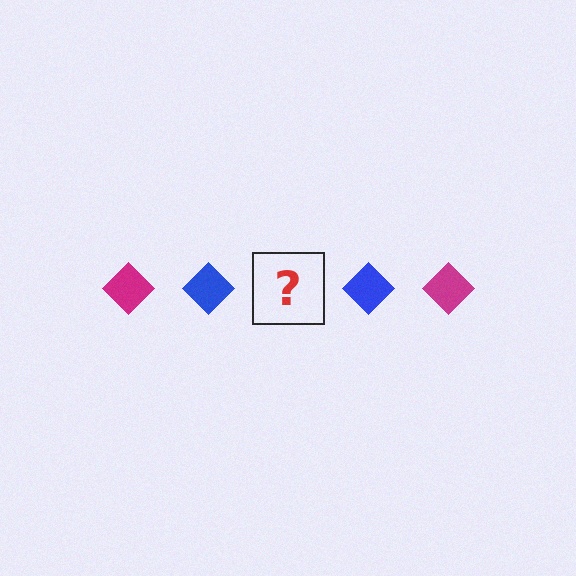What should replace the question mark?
The question mark should be replaced with a magenta diamond.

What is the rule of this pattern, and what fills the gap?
The rule is that the pattern cycles through magenta, blue diamonds. The gap should be filled with a magenta diamond.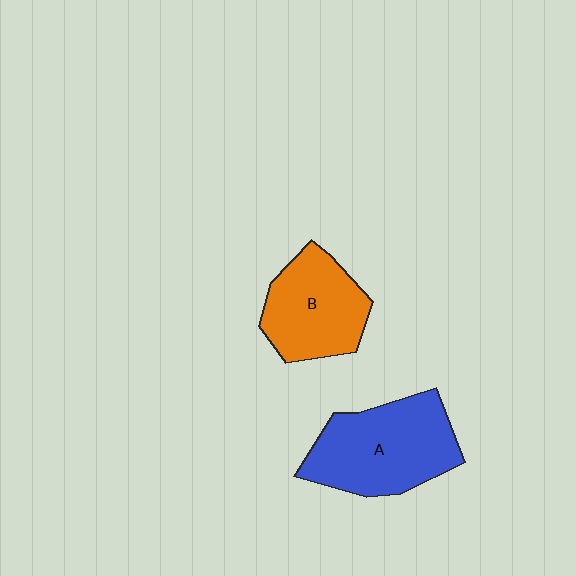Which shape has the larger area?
Shape A (blue).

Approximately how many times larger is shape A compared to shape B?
Approximately 1.3 times.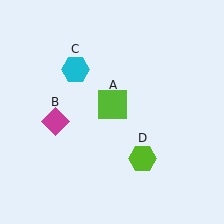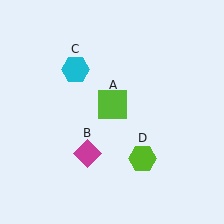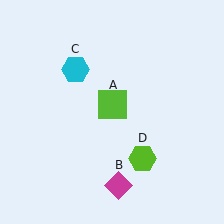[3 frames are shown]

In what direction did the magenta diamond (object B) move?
The magenta diamond (object B) moved down and to the right.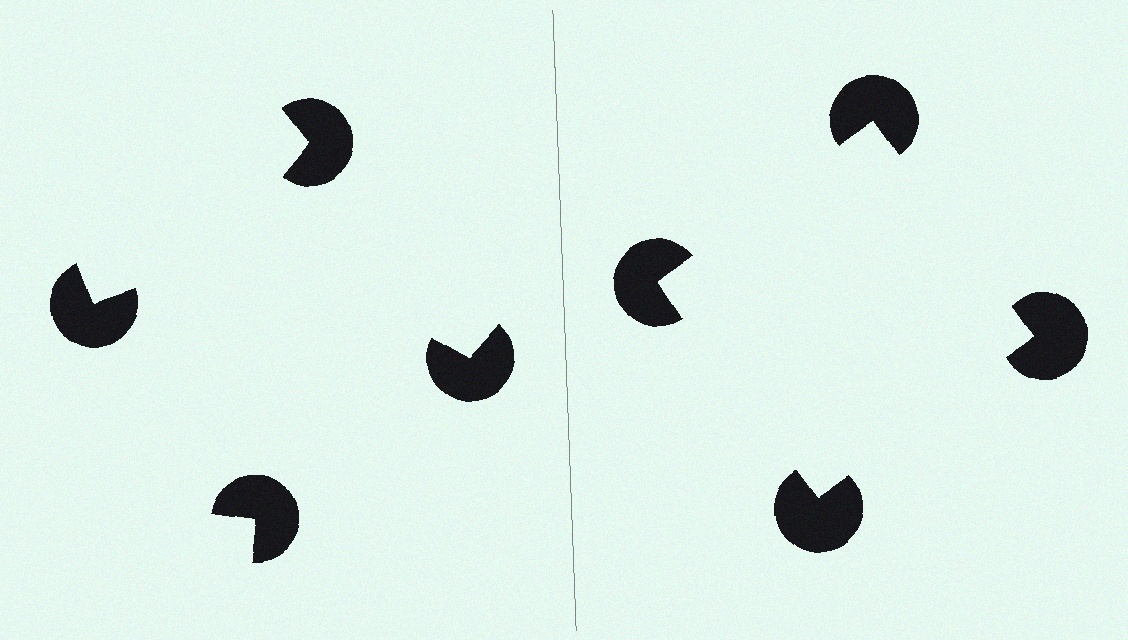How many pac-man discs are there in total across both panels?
8 — 4 on each side.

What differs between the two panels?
The pac-man discs are positioned identically on both sides; only the wedge orientations differ. On the right they align to a square; on the left they are misaligned.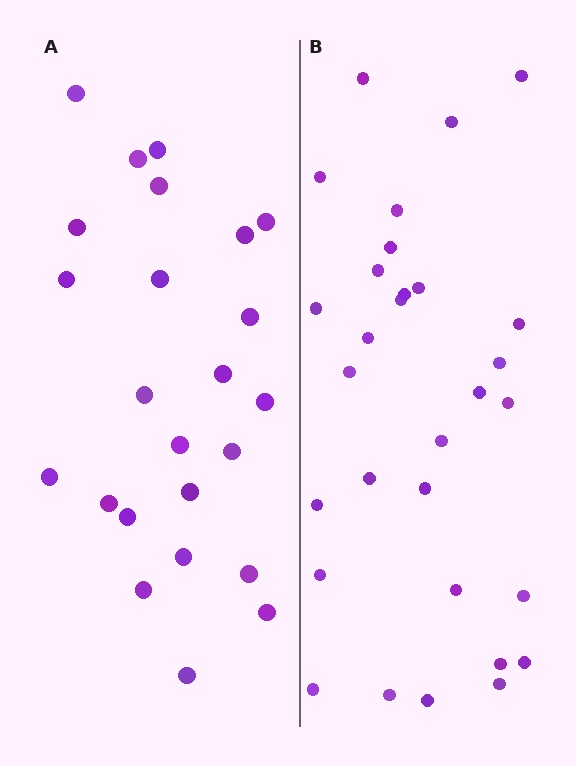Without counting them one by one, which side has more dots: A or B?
Region B (the right region) has more dots.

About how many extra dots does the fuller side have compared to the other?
Region B has about 6 more dots than region A.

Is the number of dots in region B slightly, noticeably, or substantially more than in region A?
Region B has noticeably more, but not dramatically so. The ratio is roughly 1.2 to 1.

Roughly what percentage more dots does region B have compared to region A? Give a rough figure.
About 25% more.